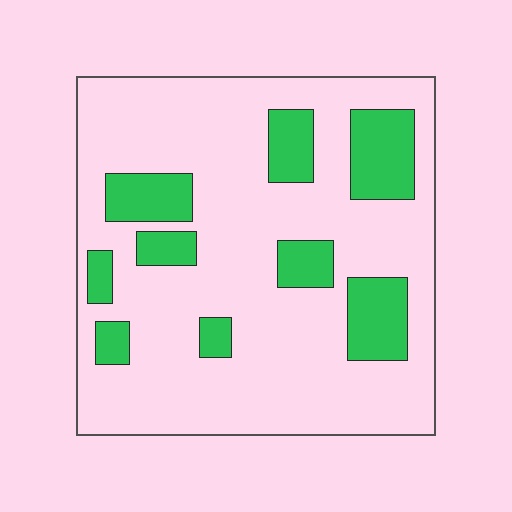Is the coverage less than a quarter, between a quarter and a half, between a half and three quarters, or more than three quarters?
Less than a quarter.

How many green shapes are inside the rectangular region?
9.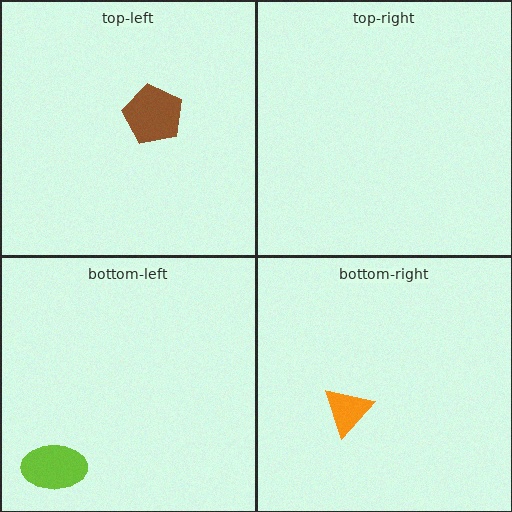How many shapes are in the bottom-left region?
1.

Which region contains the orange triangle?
The bottom-right region.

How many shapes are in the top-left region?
1.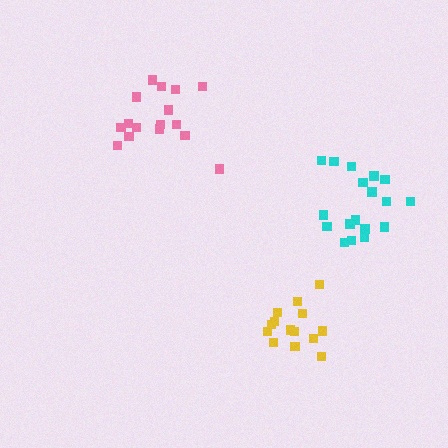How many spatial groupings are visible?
There are 3 spatial groupings.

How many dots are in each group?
Group 1: 14 dots, Group 2: 18 dots, Group 3: 16 dots (48 total).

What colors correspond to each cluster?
The clusters are colored: yellow, cyan, pink.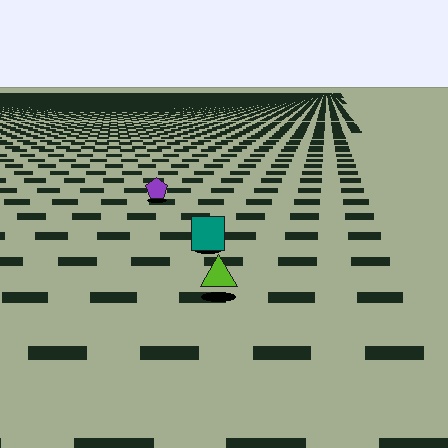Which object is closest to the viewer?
The lime triangle is closest. The texture marks near it are larger and more spread out.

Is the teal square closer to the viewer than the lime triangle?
No. The lime triangle is closer — you can tell from the texture gradient: the ground texture is coarser near it.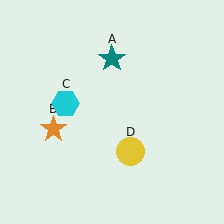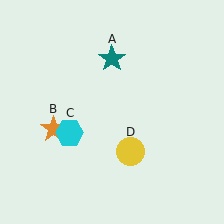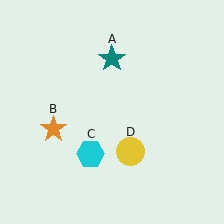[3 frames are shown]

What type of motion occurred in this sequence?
The cyan hexagon (object C) rotated counterclockwise around the center of the scene.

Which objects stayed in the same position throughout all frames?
Teal star (object A) and orange star (object B) and yellow circle (object D) remained stationary.